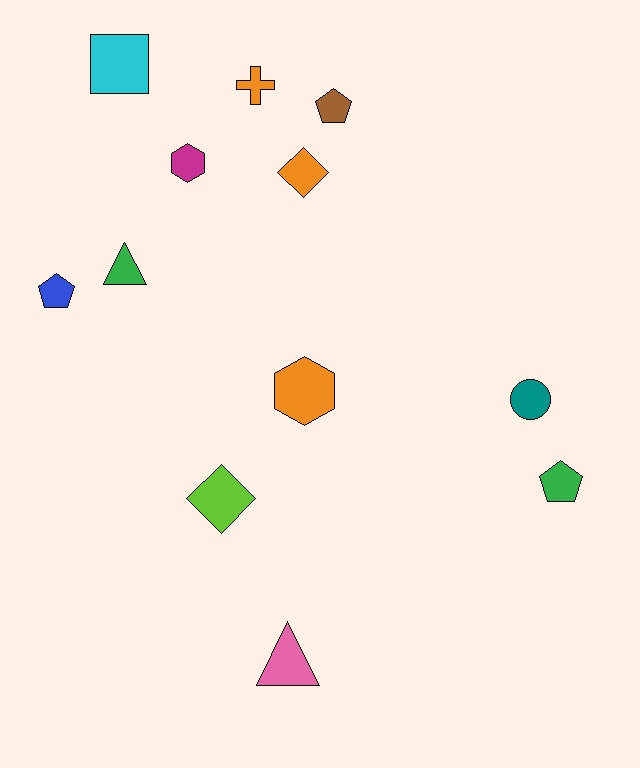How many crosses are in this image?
There is 1 cross.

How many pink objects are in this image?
There is 1 pink object.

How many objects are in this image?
There are 12 objects.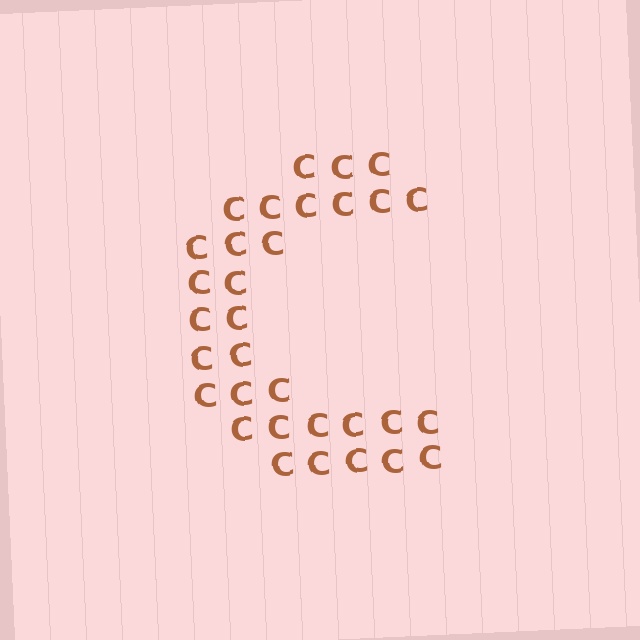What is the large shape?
The large shape is the letter C.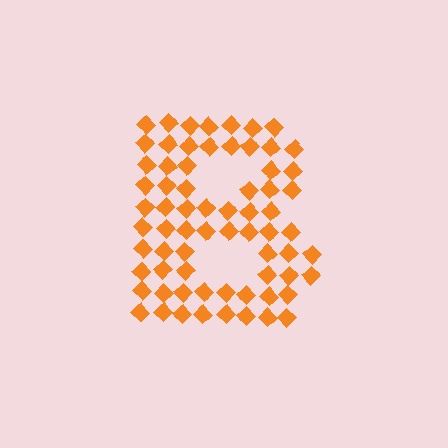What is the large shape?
The large shape is the letter B.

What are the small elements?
The small elements are diamonds.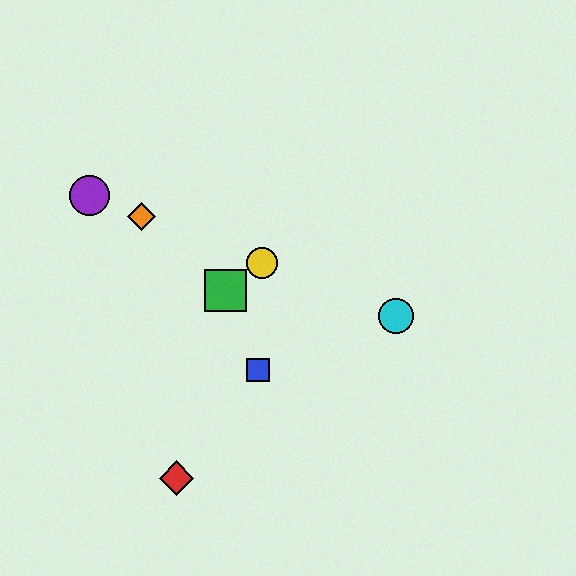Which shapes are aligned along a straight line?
The yellow circle, the purple circle, the orange diamond, the cyan circle are aligned along a straight line.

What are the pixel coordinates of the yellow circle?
The yellow circle is at (262, 263).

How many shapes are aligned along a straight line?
4 shapes (the yellow circle, the purple circle, the orange diamond, the cyan circle) are aligned along a straight line.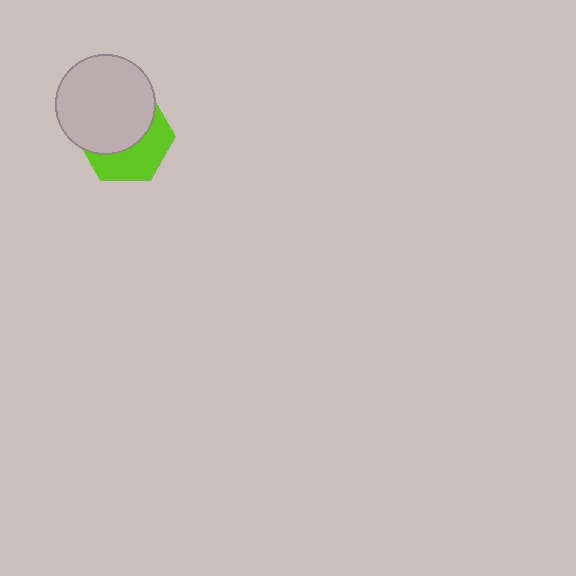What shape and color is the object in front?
The object in front is a light gray circle.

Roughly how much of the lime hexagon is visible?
A small part of it is visible (roughly 44%).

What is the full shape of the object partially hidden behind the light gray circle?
The partially hidden object is a lime hexagon.